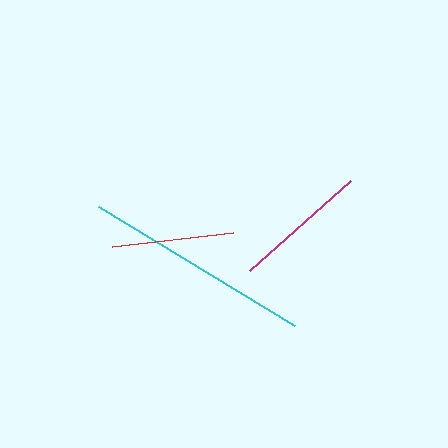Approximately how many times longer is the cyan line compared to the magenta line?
The cyan line is approximately 1.7 times the length of the magenta line.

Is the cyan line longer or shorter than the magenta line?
The cyan line is longer than the magenta line.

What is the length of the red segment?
The red segment is approximately 122 pixels long.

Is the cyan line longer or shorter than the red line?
The cyan line is longer than the red line.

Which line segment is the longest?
The cyan line is the longest at approximately 230 pixels.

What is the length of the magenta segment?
The magenta segment is approximately 135 pixels long.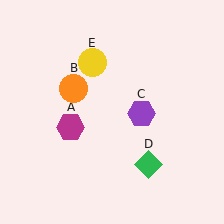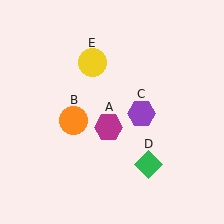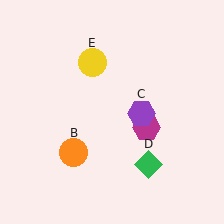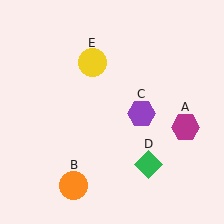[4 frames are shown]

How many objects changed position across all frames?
2 objects changed position: magenta hexagon (object A), orange circle (object B).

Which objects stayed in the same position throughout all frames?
Purple hexagon (object C) and green diamond (object D) and yellow circle (object E) remained stationary.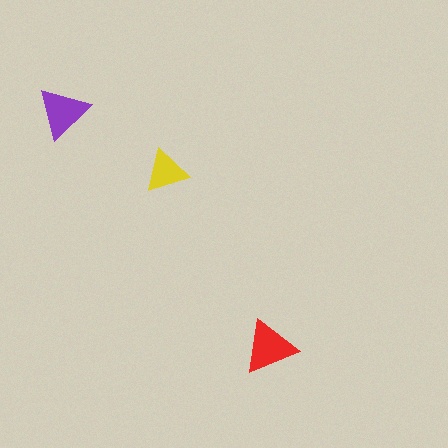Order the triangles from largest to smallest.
the red one, the purple one, the yellow one.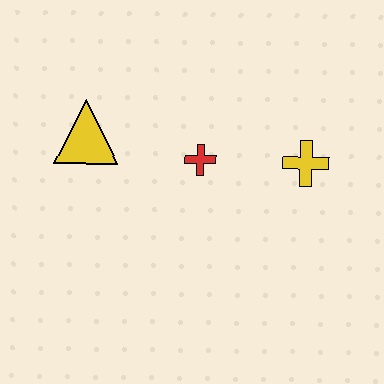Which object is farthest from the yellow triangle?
The yellow cross is farthest from the yellow triangle.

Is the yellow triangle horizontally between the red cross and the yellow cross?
No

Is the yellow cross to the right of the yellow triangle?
Yes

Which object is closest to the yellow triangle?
The red cross is closest to the yellow triangle.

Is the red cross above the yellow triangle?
No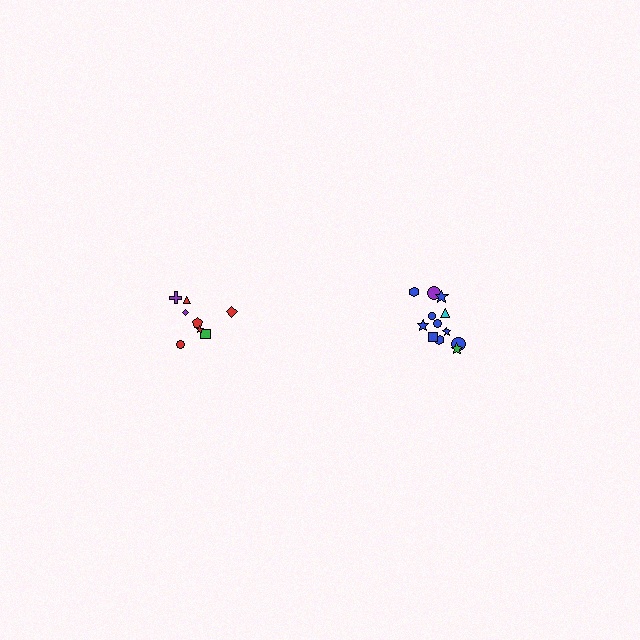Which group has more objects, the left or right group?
The right group.